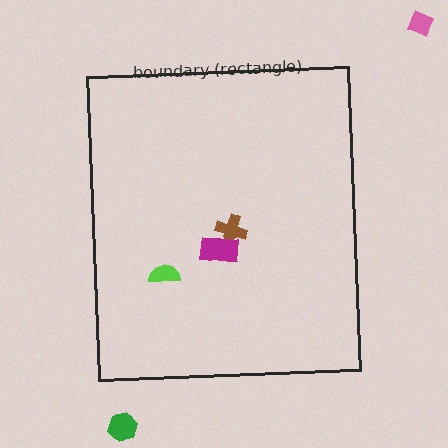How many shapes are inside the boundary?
3 inside, 2 outside.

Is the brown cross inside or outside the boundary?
Inside.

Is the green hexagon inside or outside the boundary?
Outside.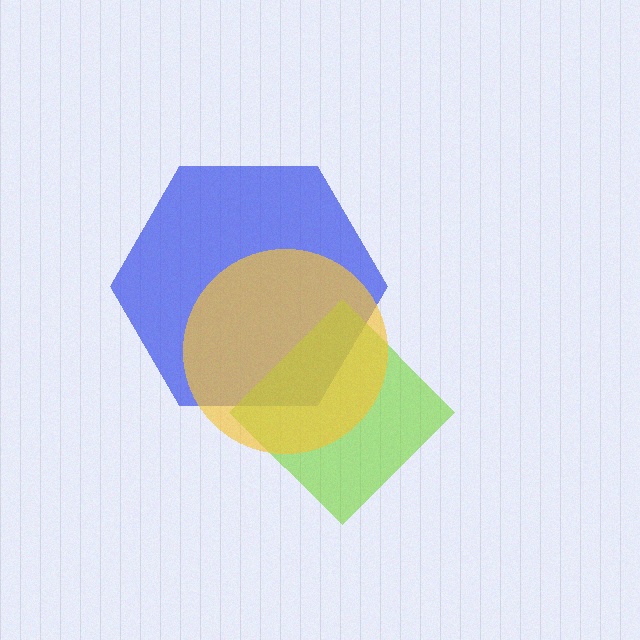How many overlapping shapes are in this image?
There are 3 overlapping shapes in the image.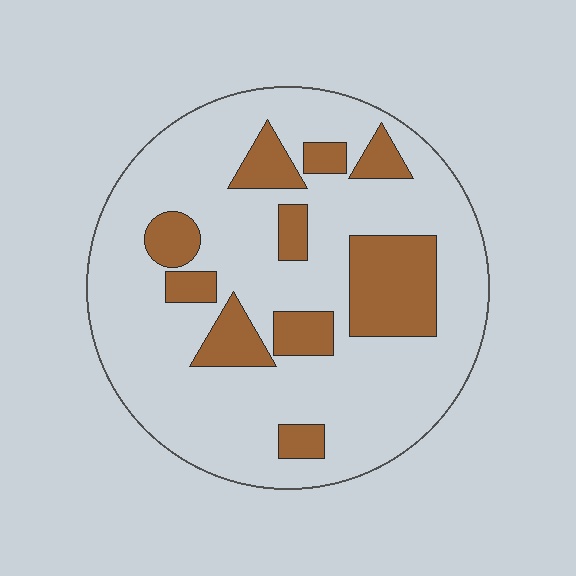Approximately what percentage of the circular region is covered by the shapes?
Approximately 25%.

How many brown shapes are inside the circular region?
10.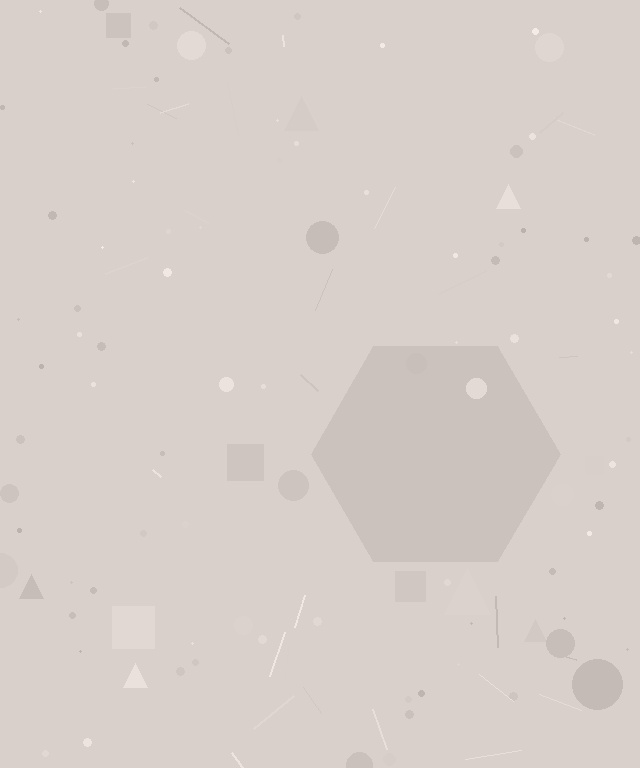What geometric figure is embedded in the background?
A hexagon is embedded in the background.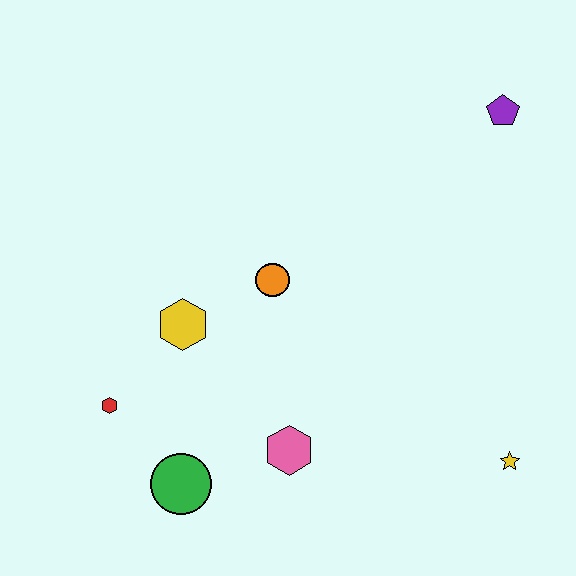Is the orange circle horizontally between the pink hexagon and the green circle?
Yes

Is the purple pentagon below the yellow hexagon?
No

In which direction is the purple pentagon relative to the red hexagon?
The purple pentagon is to the right of the red hexagon.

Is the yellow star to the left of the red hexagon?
No